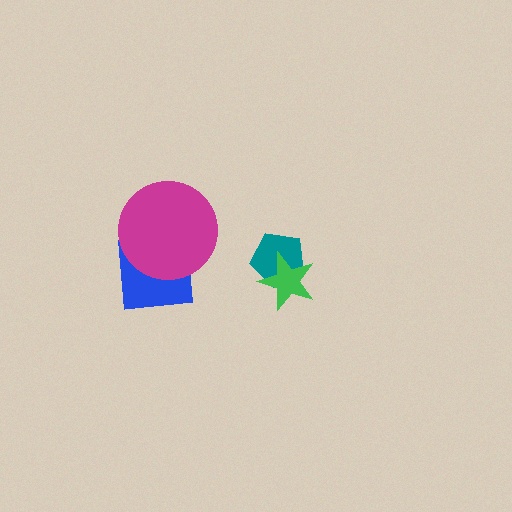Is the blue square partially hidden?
Yes, it is partially covered by another shape.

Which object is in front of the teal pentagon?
The green star is in front of the teal pentagon.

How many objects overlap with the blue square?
1 object overlaps with the blue square.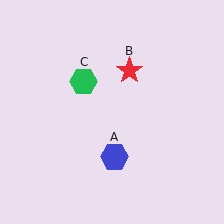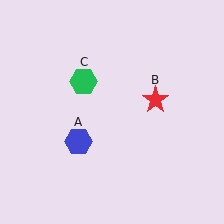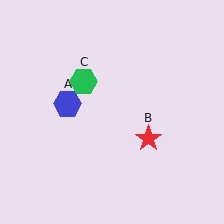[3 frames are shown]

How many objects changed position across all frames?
2 objects changed position: blue hexagon (object A), red star (object B).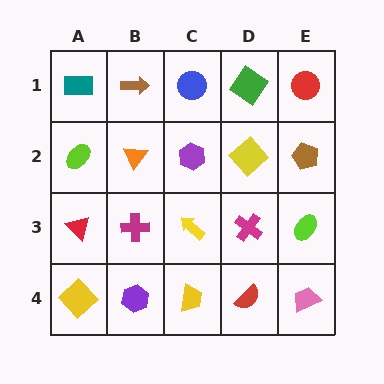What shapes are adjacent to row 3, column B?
An orange triangle (row 2, column B), a purple hexagon (row 4, column B), a red triangle (row 3, column A), a yellow arrow (row 3, column C).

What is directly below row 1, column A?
A lime ellipse.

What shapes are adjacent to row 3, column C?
A purple hexagon (row 2, column C), a yellow trapezoid (row 4, column C), a magenta cross (row 3, column B), a magenta cross (row 3, column D).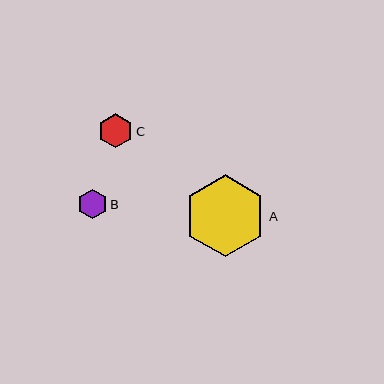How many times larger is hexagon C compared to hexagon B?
Hexagon C is approximately 1.2 times the size of hexagon B.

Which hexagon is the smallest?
Hexagon B is the smallest with a size of approximately 29 pixels.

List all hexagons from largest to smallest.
From largest to smallest: A, C, B.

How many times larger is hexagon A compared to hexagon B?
Hexagon A is approximately 2.8 times the size of hexagon B.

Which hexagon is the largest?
Hexagon A is the largest with a size of approximately 82 pixels.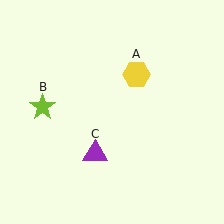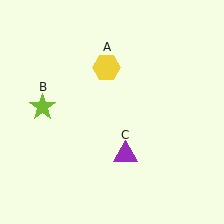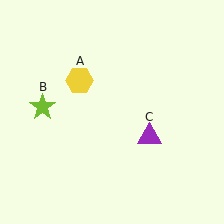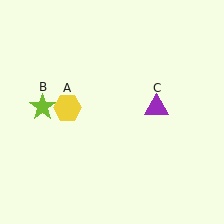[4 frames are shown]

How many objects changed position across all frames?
2 objects changed position: yellow hexagon (object A), purple triangle (object C).